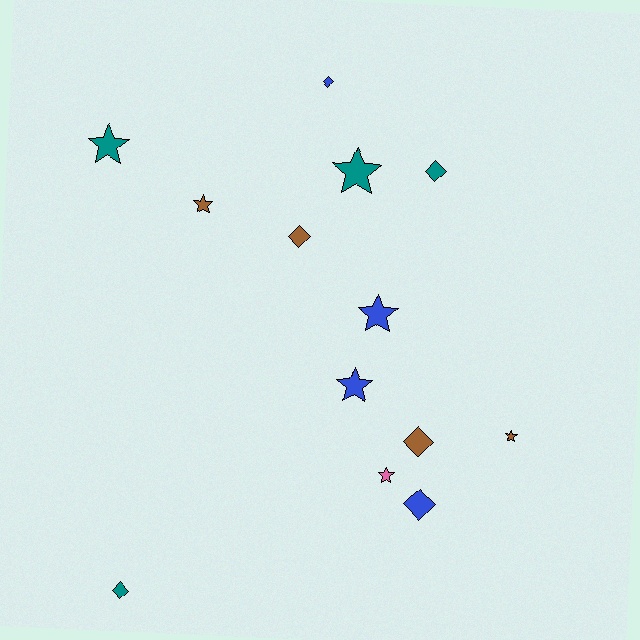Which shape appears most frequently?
Star, with 7 objects.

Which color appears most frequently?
Teal, with 4 objects.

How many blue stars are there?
There are 2 blue stars.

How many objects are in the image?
There are 13 objects.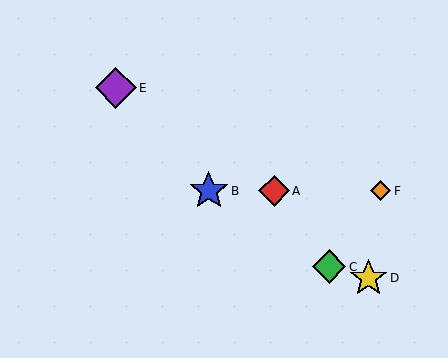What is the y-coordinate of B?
Object B is at y≈191.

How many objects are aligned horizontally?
3 objects (A, B, F) are aligned horizontally.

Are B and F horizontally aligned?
Yes, both are at y≈191.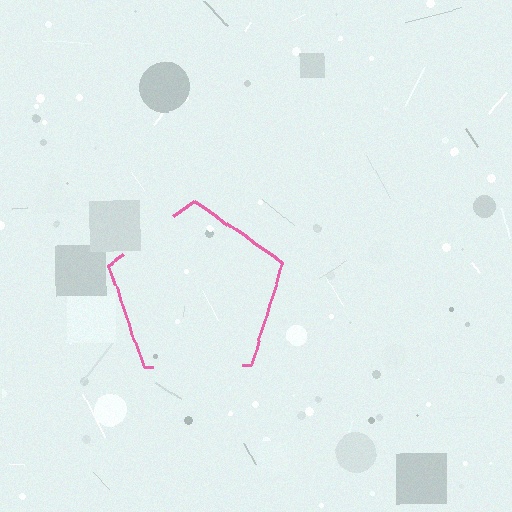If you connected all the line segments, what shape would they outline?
They would outline a pentagon.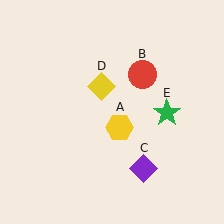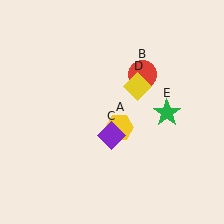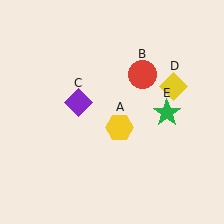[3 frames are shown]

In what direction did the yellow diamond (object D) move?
The yellow diamond (object D) moved right.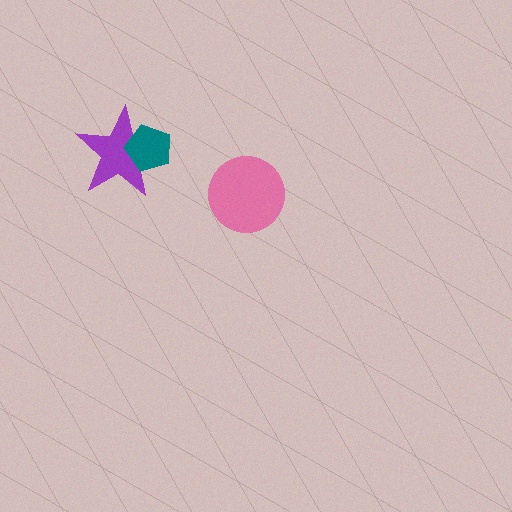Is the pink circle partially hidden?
No, no other shape covers it.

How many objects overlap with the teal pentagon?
1 object overlaps with the teal pentagon.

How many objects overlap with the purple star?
1 object overlaps with the purple star.